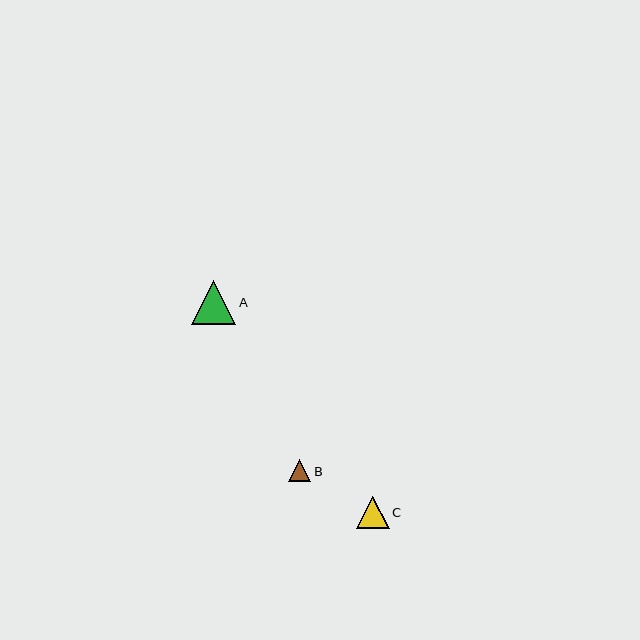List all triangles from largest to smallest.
From largest to smallest: A, C, B.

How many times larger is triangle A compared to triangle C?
Triangle A is approximately 1.4 times the size of triangle C.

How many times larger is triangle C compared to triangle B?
Triangle C is approximately 1.5 times the size of triangle B.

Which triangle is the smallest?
Triangle B is the smallest with a size of approximately 22 pixels.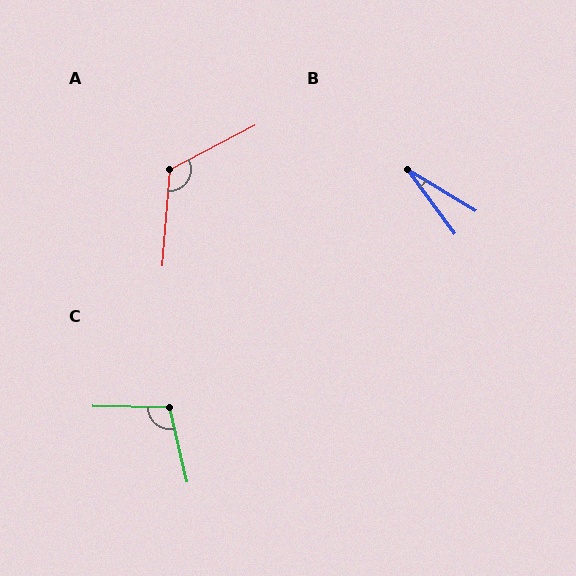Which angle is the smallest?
B, at approximately 23 degrees.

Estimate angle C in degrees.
Approximately 104 degrees.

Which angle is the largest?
A, at approximately 121 degrees.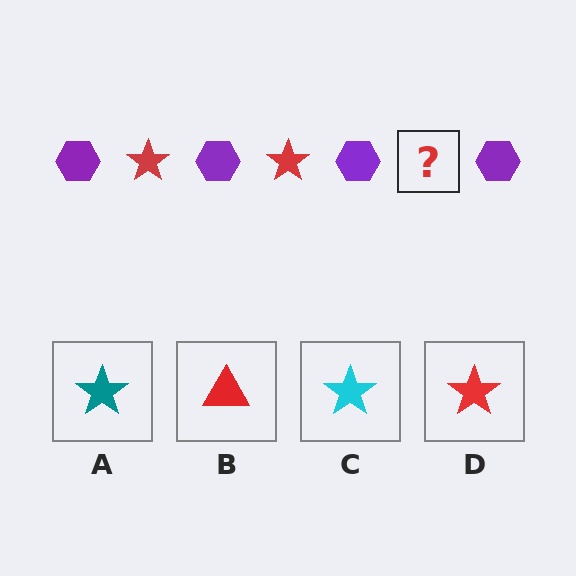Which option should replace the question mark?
Option D.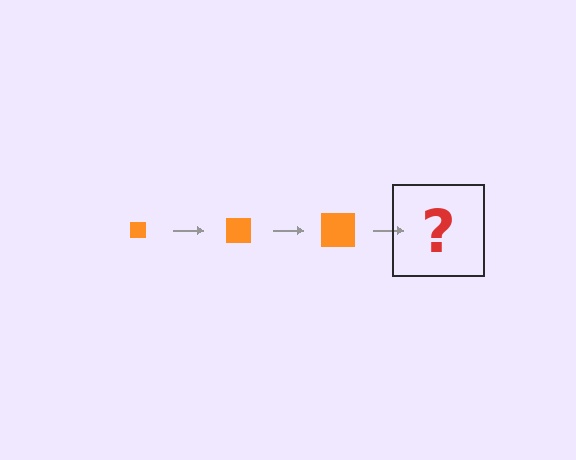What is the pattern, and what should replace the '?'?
The pattern is that the square gets progressively larger each step. The '?' should be an orange square, larger than the previous one.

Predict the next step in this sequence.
The next step is an orange square, larger than the previous one.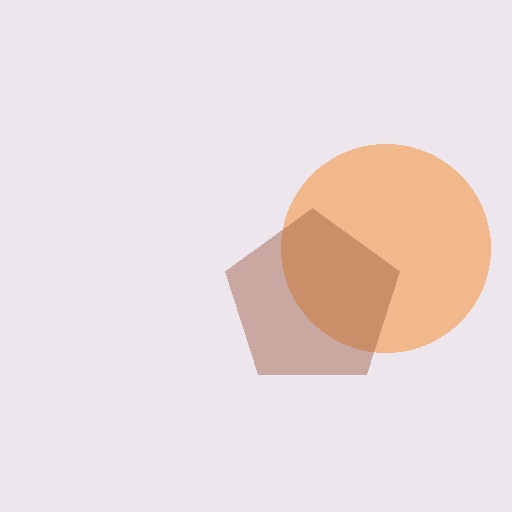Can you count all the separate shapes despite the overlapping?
Yes, there are 2 separate shapes.